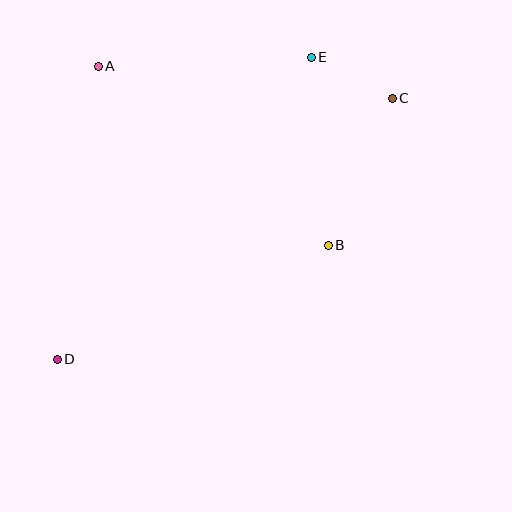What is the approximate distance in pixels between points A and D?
The distance between A and D is approximately 296 pixels.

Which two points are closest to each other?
Points C and E are closest to each other.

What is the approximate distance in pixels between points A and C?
The distance between A and C is approximately 295 pixels.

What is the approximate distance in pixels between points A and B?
The distance between A and B is approximately 292 pixels.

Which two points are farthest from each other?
Points C and D are farthest from each other.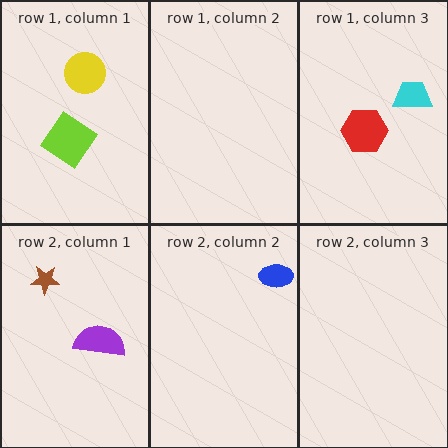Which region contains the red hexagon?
The row 1, column 3 region.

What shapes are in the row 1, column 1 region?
The yellow circle, the lime diamond.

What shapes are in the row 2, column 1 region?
The brown star, the purple semicircle.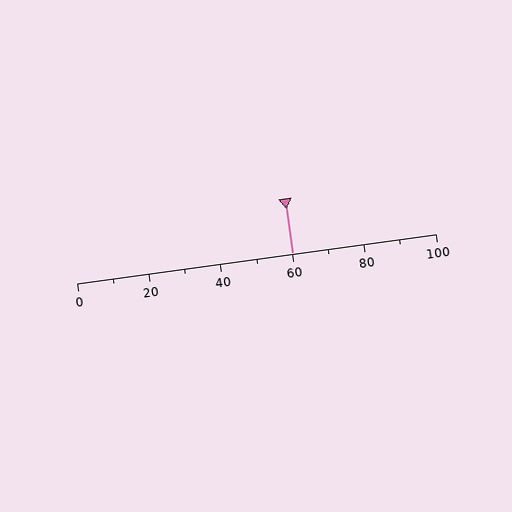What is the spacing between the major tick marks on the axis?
The major ticks are spaced 20 apart.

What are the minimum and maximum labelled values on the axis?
The axis runs from 0 to 100.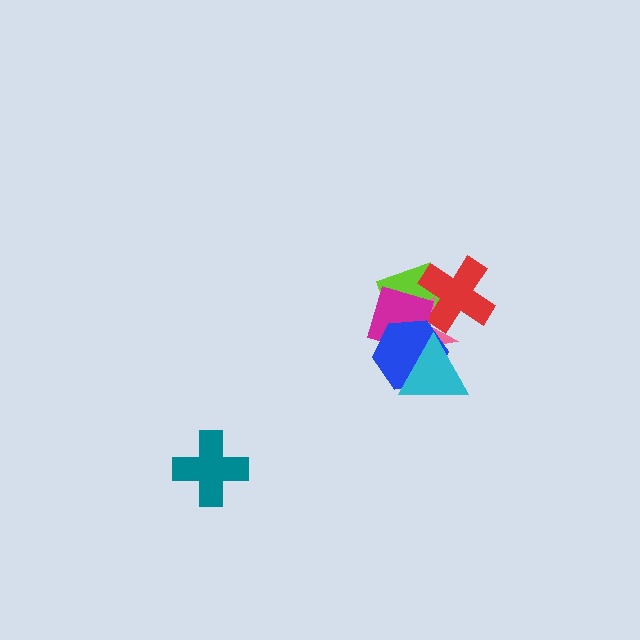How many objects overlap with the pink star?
5 objects overlap with the pink star.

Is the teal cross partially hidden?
No, no other shape covers it.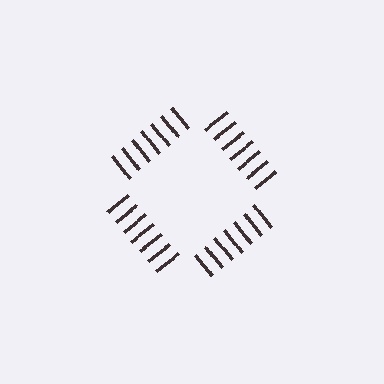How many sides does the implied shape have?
4 sides — the line-ends trace a square.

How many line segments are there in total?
28 — 7 along each of the 4 edges.